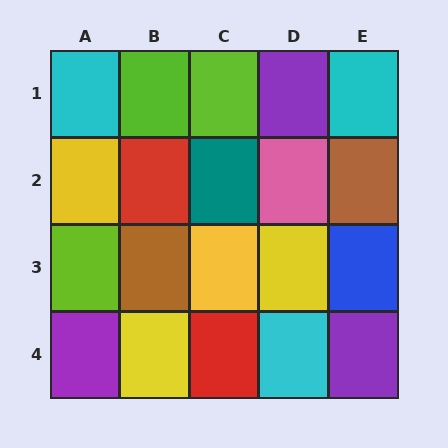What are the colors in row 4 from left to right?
Purple, yellow, red, cyan, purple.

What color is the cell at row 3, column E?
Blue.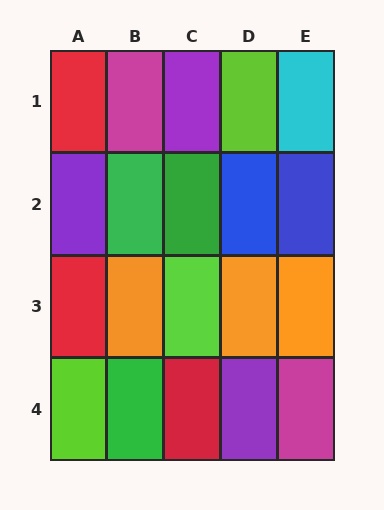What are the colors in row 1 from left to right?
Red, magenta, purple, lime, cyan.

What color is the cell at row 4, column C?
Red.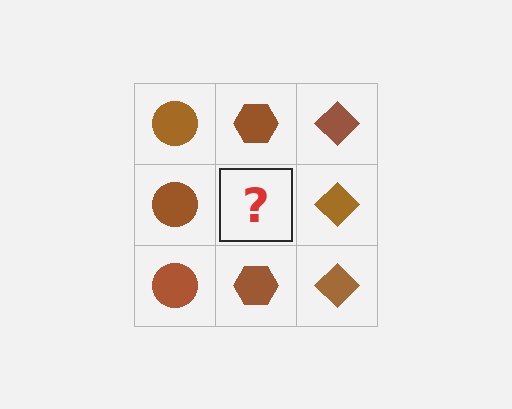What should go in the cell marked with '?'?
The missing cell should contain a brown hexagon.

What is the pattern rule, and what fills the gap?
The rule is that each column has a consistent shape. The gap should be filled with a brown hexagon.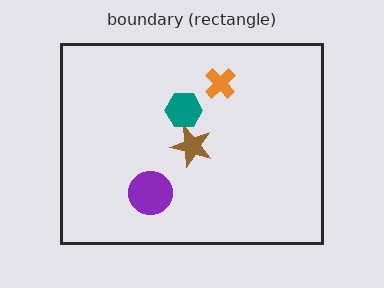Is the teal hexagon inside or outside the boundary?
Inside.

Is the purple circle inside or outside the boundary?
Inside.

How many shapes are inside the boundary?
4 inside, 0 outside.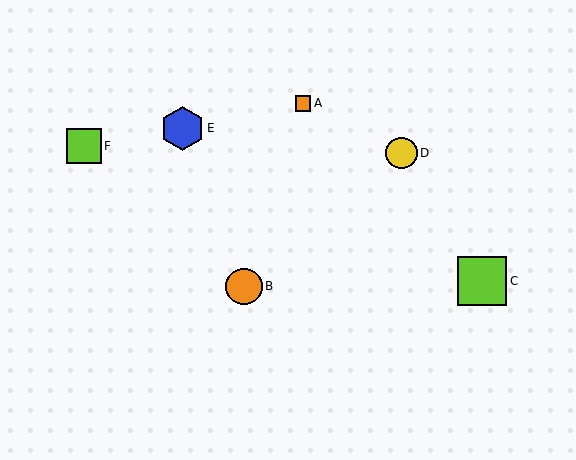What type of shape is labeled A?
Shape A is an orange square.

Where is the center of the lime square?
The center of the lime square is at (482, 281).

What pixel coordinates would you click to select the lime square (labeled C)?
Click at (482, 281) to select the lime square C.